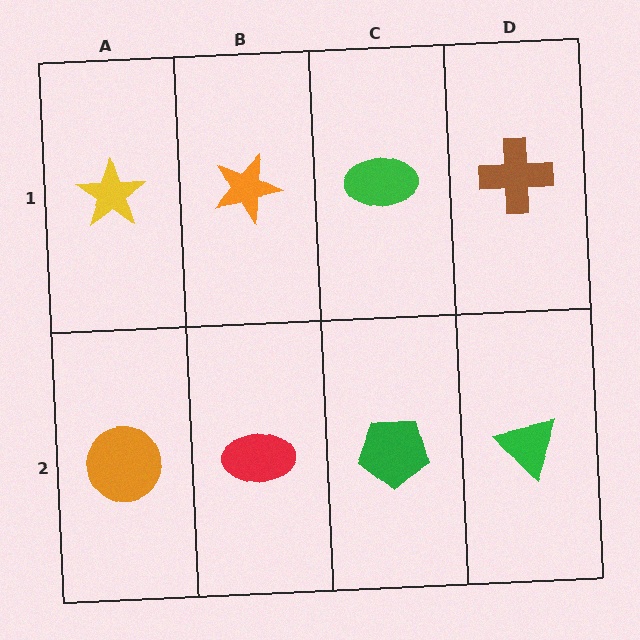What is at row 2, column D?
A green triangle.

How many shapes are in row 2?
4 shapes.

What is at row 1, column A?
A yellow star.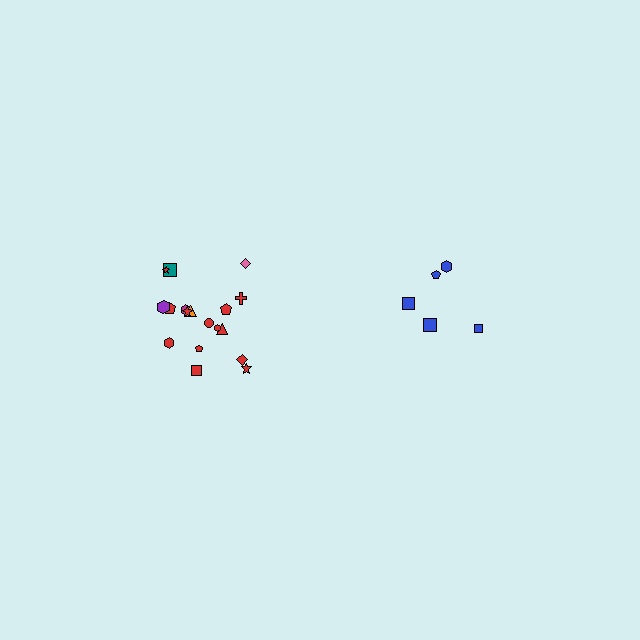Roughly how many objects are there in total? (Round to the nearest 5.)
Roughly 25 objects in total.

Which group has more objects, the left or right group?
The left group.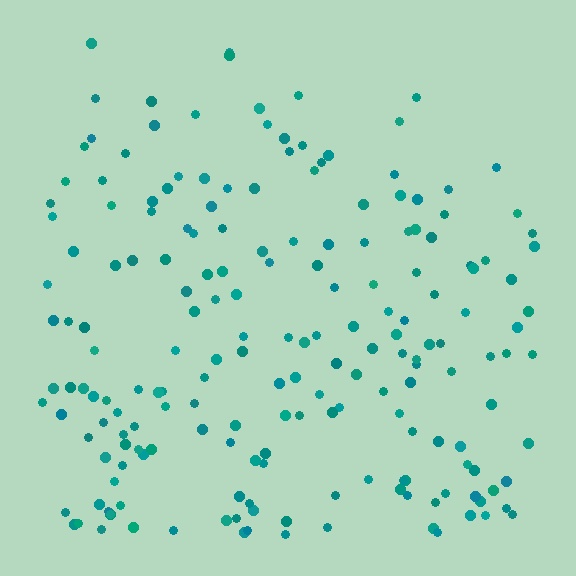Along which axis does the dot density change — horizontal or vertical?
Vertical.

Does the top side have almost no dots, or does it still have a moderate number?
Still a moderate number, just noticeably fewer than the bottom.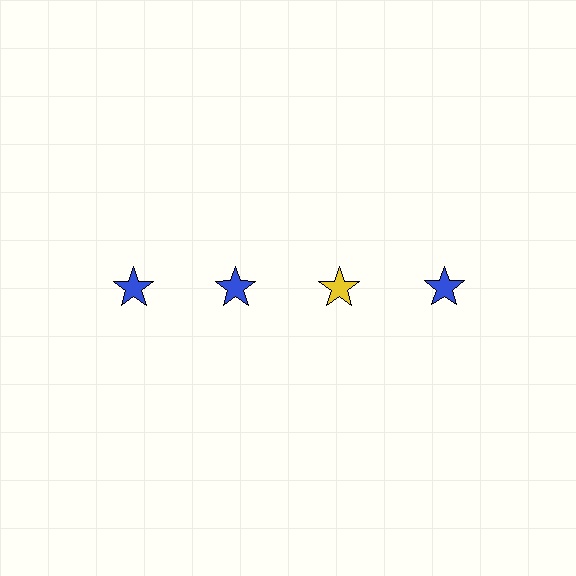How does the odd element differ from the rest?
It has a different color: yellow instead of blue.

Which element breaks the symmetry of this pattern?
The yellow star in the top row, center column breaks the symmetry. All other shapes are blue stars.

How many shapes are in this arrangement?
There are 4 shapes arranged in a grid pattern.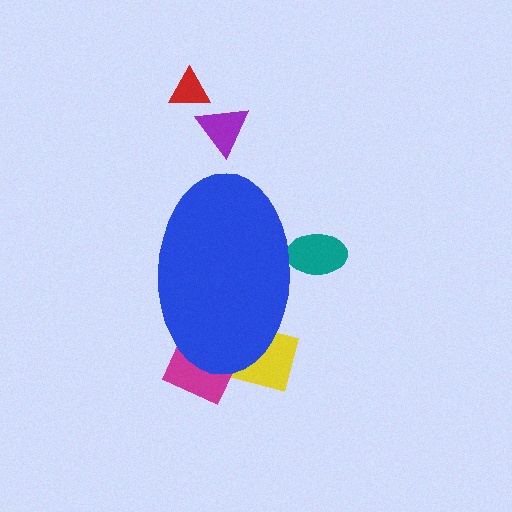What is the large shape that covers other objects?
A blue ellipse.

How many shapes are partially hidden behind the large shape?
3 shapes are partially hidden.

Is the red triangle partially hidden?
No, the red triangle is fully visible.